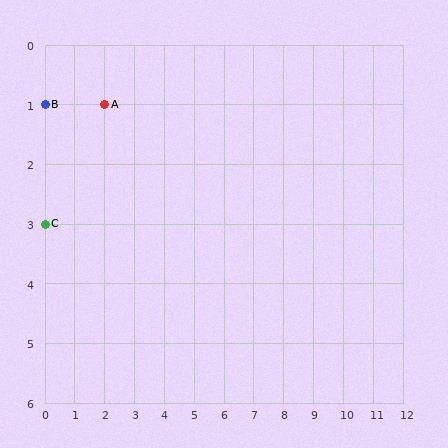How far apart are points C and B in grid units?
Points C and B are 2 rows apart.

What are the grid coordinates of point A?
Point A is at grid coordinates (2, 1).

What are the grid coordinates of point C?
Point C is at grid coordinates (0, 3).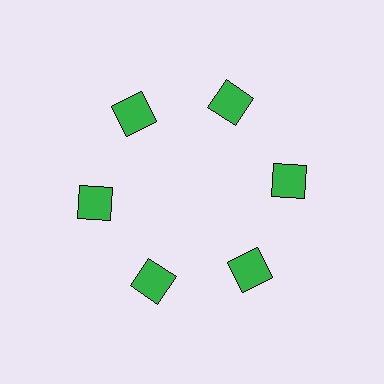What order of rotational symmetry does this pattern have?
This pattern has 6-fold rotational symmetry.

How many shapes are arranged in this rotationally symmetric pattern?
There are 6 shapes, arranged in 6 groups of 1.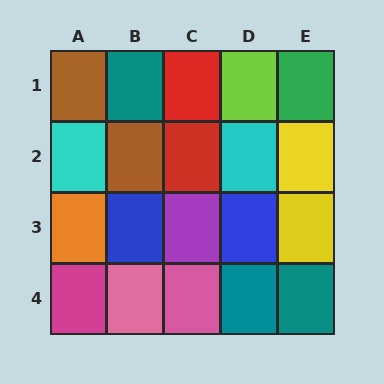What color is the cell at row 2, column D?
Cyan.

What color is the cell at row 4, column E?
Teal.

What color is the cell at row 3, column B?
Blue.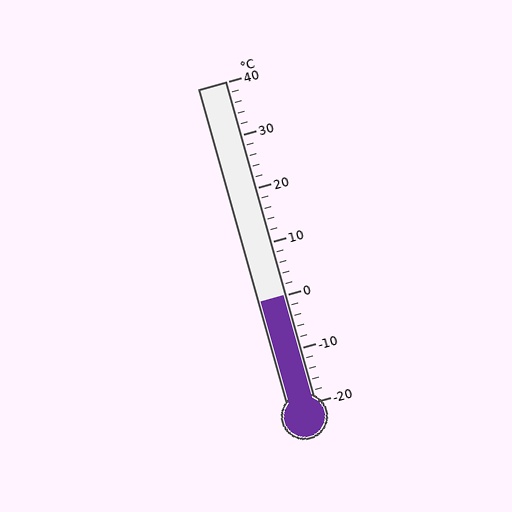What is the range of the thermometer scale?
The thermometer scale ranges from -20°C to 40°C.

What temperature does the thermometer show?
The thermometer shows approximately 0°C.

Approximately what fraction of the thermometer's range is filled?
The thermometer is filled to approximately 35% of its range.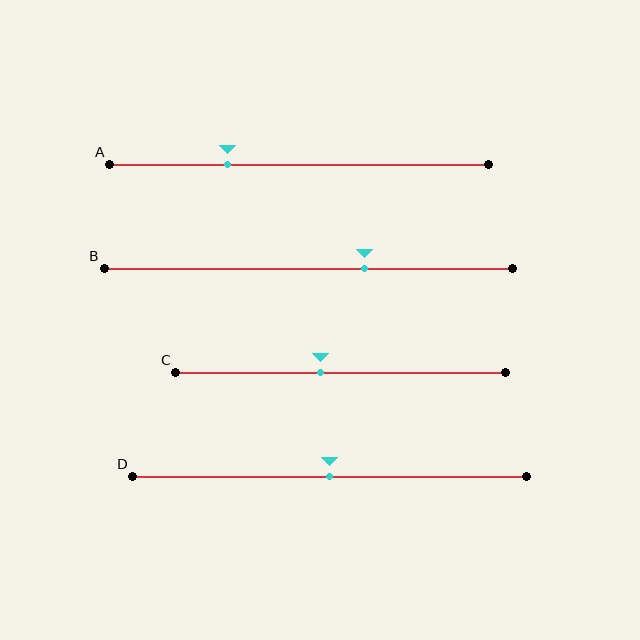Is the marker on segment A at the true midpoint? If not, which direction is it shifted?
No, the marker on segment A is shifted to the left by about 19% of the segment length.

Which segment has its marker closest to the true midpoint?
Segment D has its marker closest to the true midpoint.